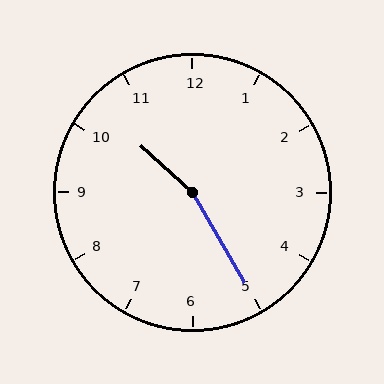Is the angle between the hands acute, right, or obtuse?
It is obtuse.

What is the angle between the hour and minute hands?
Approximately 162 degrees.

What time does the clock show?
10:25.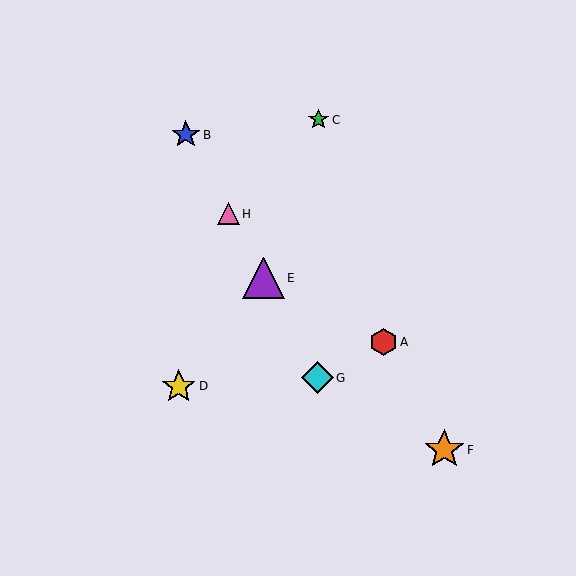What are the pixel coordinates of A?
Object A is at (383, 342).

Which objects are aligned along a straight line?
Objects B, E, G, H are aligned along a straight line.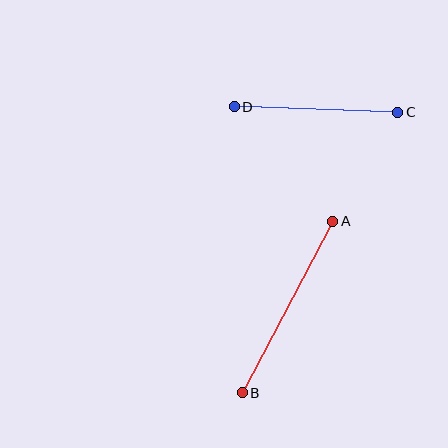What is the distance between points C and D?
The distance is approximately 163 pixels.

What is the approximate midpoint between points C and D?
The midpoint is at approximately (316, 109) pixels.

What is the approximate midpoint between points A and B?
The midpoint is at approximately (288, 307) pixels.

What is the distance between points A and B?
The distance is approximately 194 pixels.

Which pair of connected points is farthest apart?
Points A and B are farthest apart.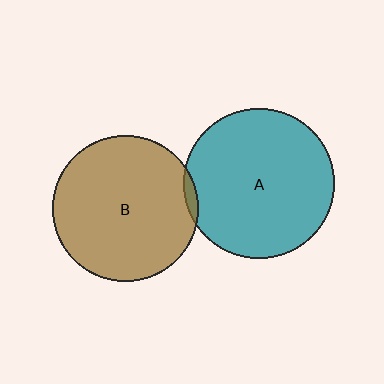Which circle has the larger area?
Circle A (teal).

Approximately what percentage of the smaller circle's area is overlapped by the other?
Approximately 5%.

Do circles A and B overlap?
Yes.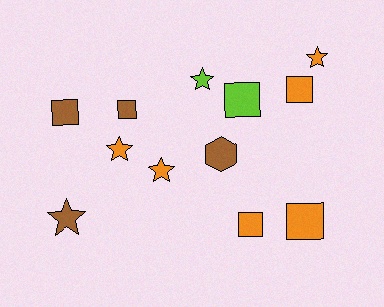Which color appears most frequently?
Orange, with 6 objects.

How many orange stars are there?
There are 3 orange stars.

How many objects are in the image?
There are 12 objects.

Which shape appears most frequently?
Square, with 6 objects.